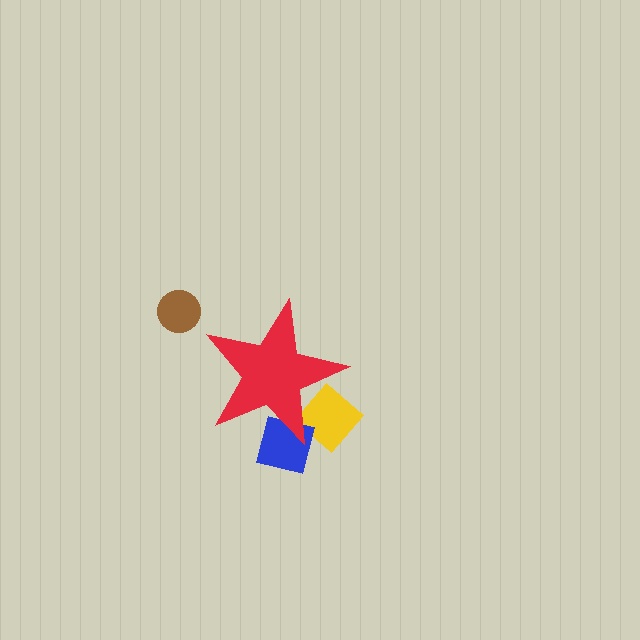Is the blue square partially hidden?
Yes, the blue square is partially hidden behind the red star.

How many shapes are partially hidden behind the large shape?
2 shapes are partially hidden.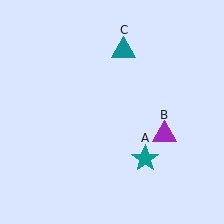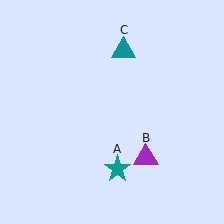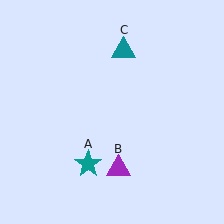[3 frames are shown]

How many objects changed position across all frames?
2 objects changed position: teal star (object A), purple triangle (object B).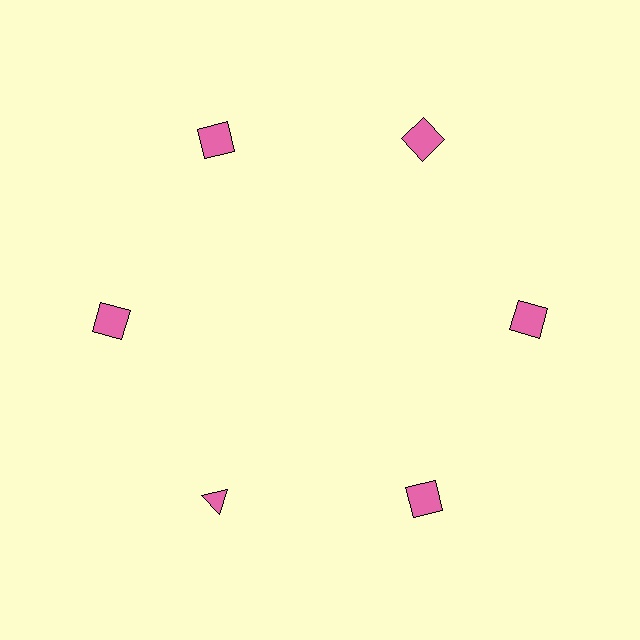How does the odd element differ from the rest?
It has a different shape: triangle instead of square.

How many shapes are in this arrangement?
There are 6 shapes arranged in a ring pattern.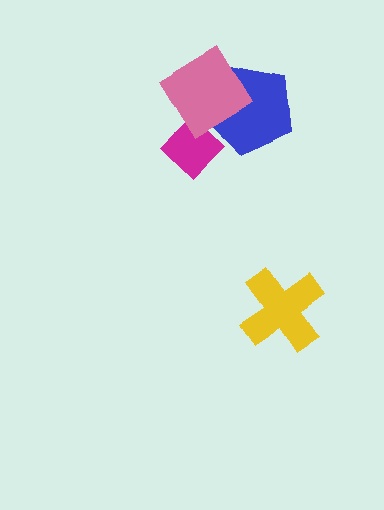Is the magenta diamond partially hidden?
Yes, it is partially covered by another shape.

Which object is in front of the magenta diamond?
The pink diamond is in front of the magenta diamond.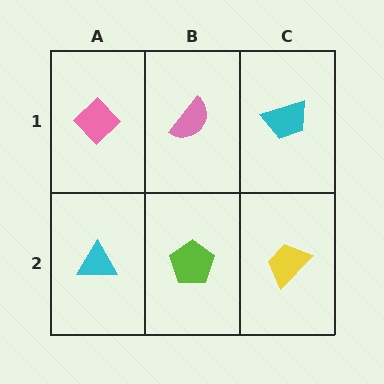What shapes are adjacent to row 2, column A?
A pink diamond (row 1, column A), a lime pentagon (row 2, column B).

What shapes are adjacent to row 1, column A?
A cyan triangle (row 2, column A), a pink semicircle (row 1, column B).